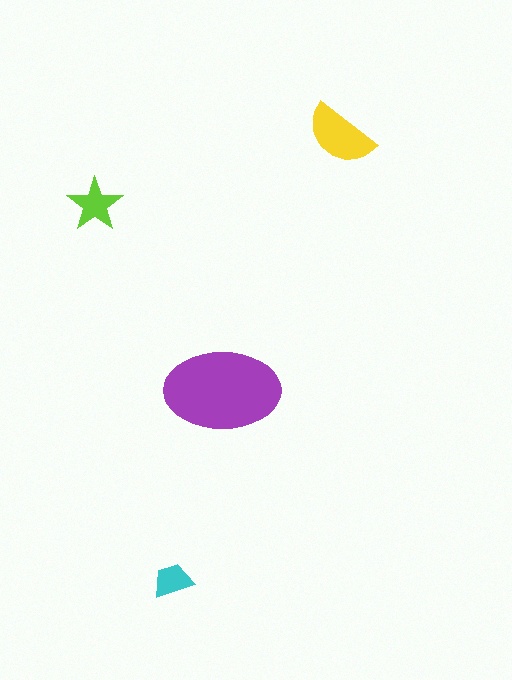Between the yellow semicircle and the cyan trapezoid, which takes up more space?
The yellow semicircle.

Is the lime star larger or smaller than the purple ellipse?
Smaller.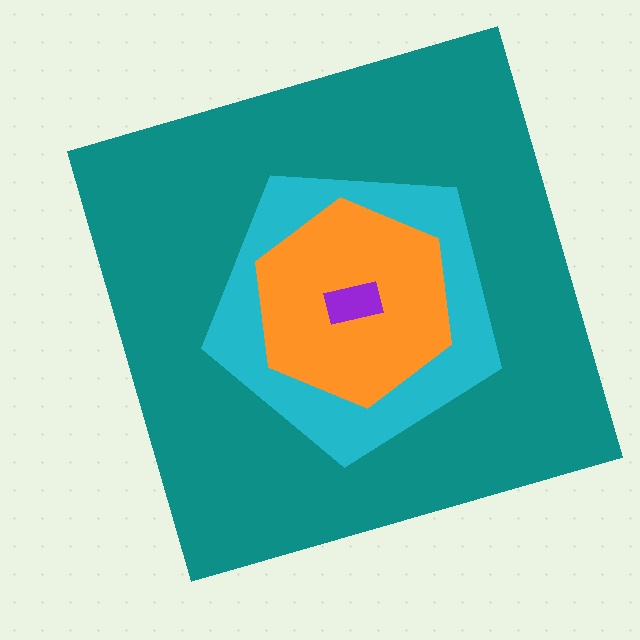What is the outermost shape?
The teal square.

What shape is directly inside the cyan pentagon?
The orange hexagon.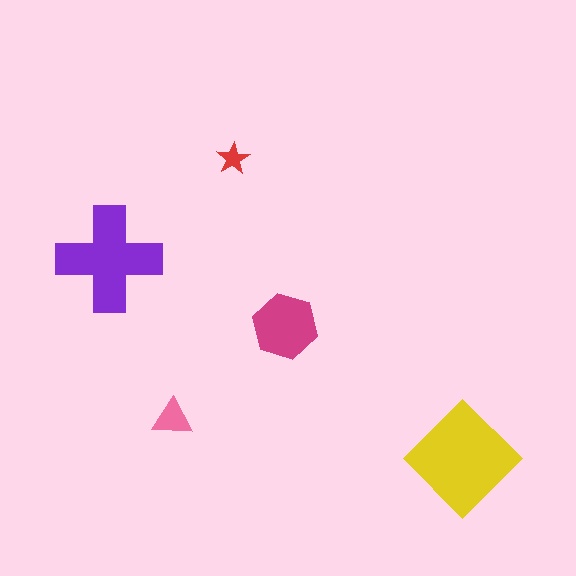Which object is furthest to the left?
The purple cross is leftmost.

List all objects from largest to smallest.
The yellow diamond, the purple cross, the magenta hexagon, the pink triangle, the red star.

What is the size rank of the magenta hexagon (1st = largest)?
3rd.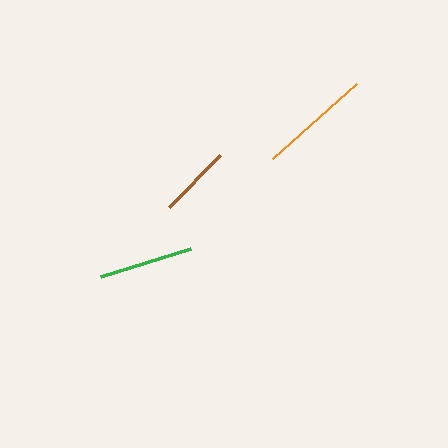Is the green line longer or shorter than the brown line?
The green line is longer than the brown line.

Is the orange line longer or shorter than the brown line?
The orange line is longer than the brown line.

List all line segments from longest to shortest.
From longest to shortest: orange, green, brown.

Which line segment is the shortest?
The brown line is the shortest at approximately 74 pixels.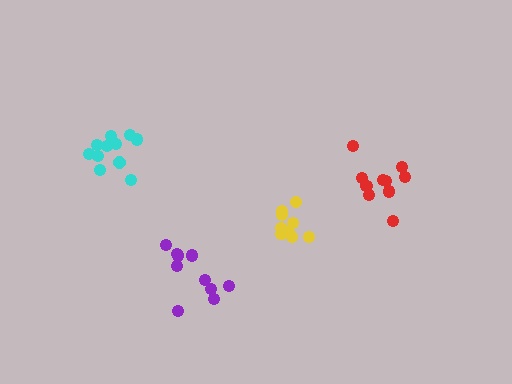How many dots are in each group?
Group 1: 10 dots, Group 2: 11 dots, Group 3: 10 dots, Group 4: 10 dots (41 total).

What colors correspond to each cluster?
The clusters are colored: purple, cyan, red, yellow.